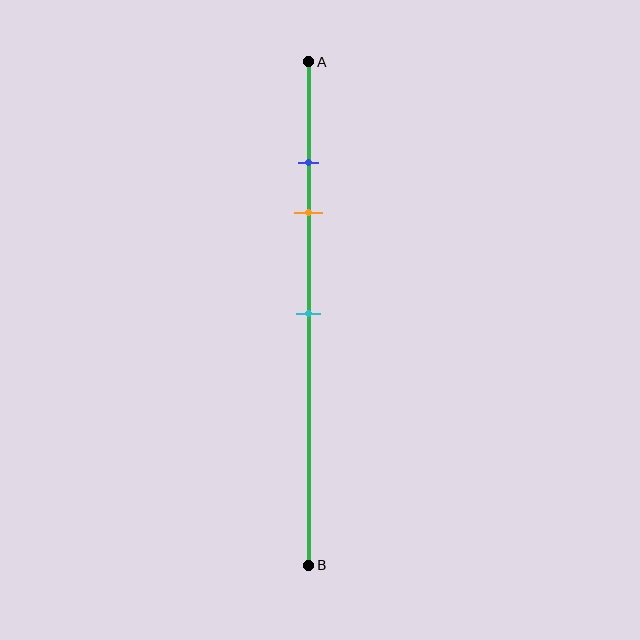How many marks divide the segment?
There are 3 marks dividing the segment.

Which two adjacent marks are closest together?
The blue and orange marks are the closest adjacent pair.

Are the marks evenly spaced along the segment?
No, the marks are not evenly spaced.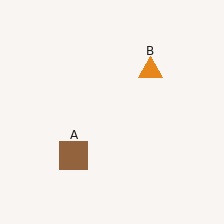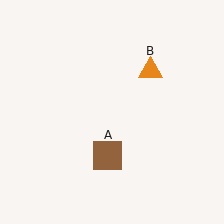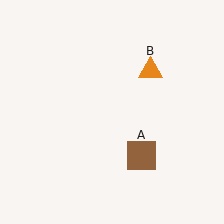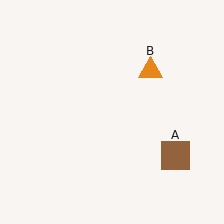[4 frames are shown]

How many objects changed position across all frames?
1 object changed position: brown square (object A).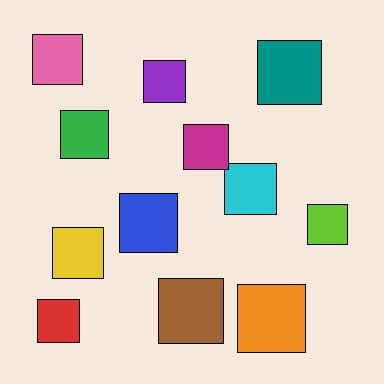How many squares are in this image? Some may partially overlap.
There are 12 squares.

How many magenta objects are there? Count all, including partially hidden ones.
There is 1 magenta object.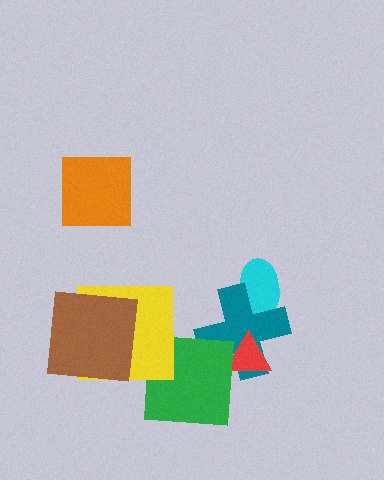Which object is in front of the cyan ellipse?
The teal cross is in front of the cyan ellipse.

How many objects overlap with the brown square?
1 object overlaps with the brown square.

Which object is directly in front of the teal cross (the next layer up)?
The red triangle is directly in front of the teal cross.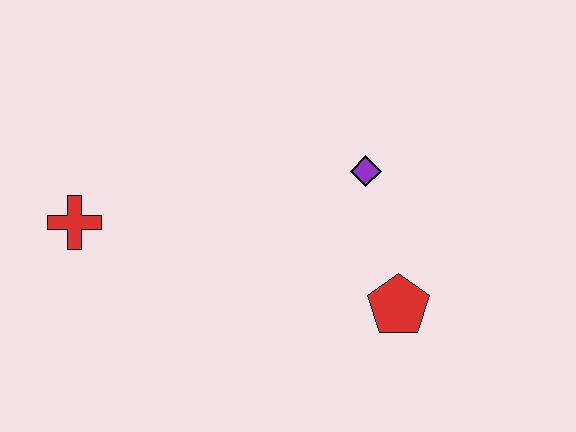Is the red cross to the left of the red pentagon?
Yes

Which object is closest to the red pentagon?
The purple diamond is closest to the red pentagon.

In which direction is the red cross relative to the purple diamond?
The red cross is to the left of the purple diamond.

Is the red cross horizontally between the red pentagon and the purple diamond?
No